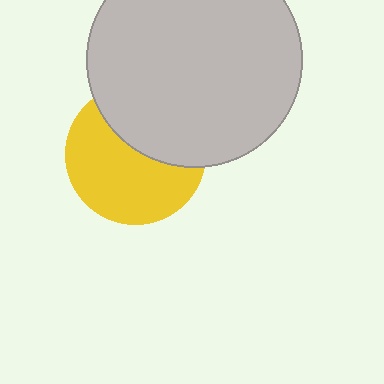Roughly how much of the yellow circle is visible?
About half of it is visible (roughly 60%).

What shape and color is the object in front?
The object in front is a light gray circle.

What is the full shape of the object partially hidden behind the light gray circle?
The partially hidden object is a yellow circle.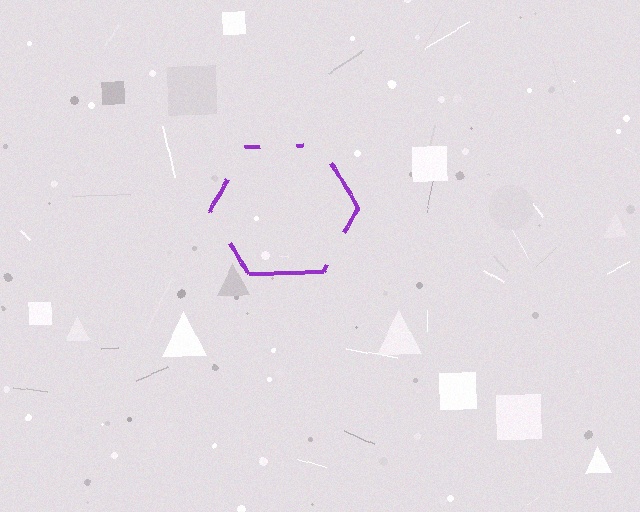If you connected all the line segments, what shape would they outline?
They would outline a hexagon.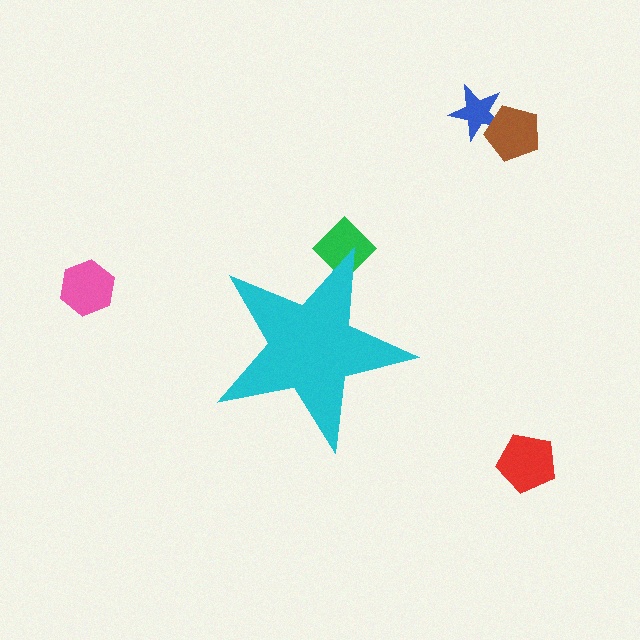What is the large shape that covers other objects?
A cyan star.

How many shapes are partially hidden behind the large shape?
1 shape is partially hidden.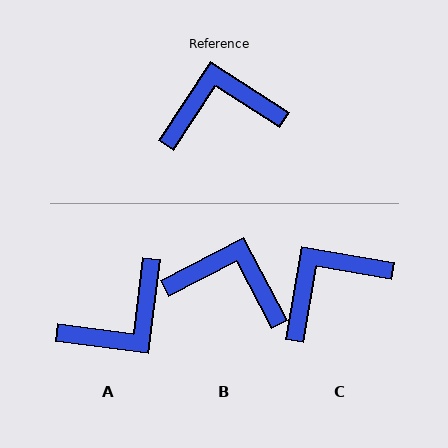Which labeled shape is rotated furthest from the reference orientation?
A, about 154 degrees away.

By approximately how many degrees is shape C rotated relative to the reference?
Approximately 23 degrees counter-clockwise.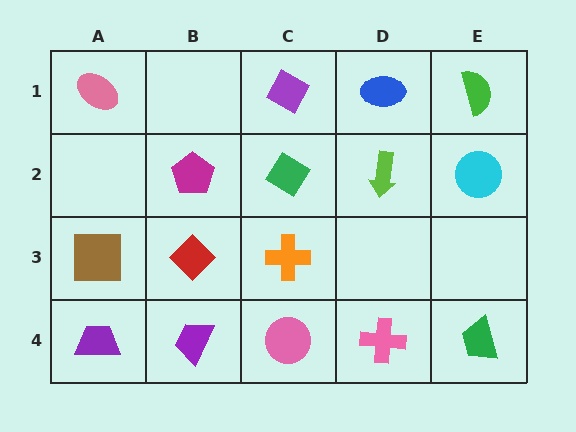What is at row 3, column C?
An orange cross.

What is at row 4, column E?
A green trapezoid.